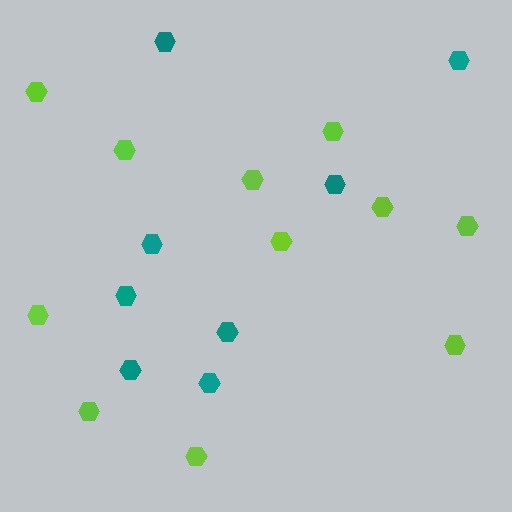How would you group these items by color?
There are 2 groups: one group of teal hexagons (8) and one group of lime hexagons (11).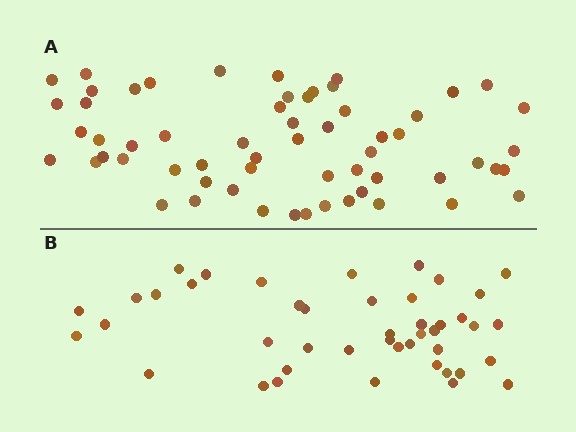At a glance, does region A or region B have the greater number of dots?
Region A (the top region) has more dots.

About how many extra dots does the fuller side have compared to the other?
Region A has approximately 15 more dots than region B.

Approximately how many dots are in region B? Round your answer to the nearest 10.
About 40 dots. (The exact count is 44, which rounds to 40.)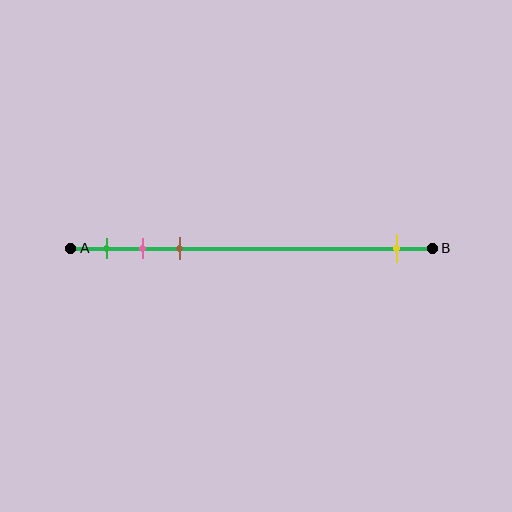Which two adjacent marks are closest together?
The pink and brown marks are the closest adjacent pair.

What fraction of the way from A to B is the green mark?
The green mark is approximately 10% (0.1) of the way from A to B.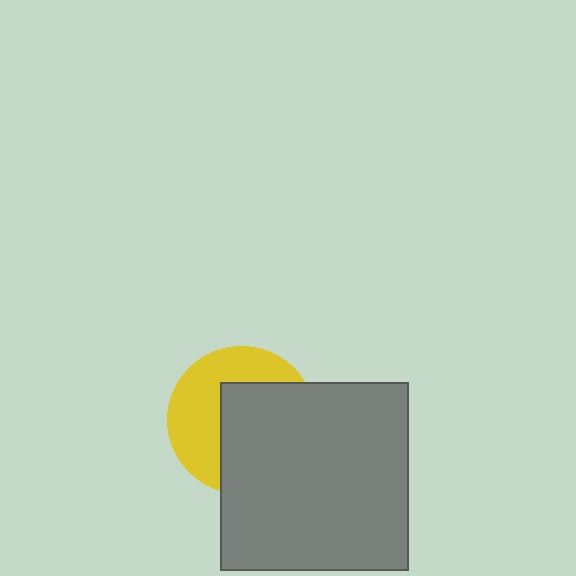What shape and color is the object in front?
The object in front is a gray square.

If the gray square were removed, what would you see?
You would see the complete yellow circle.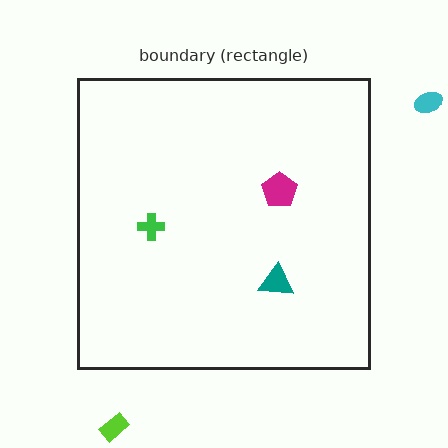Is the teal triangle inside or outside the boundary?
Inside.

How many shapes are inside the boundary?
3 inside, 2 outside.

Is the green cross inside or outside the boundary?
Inside.